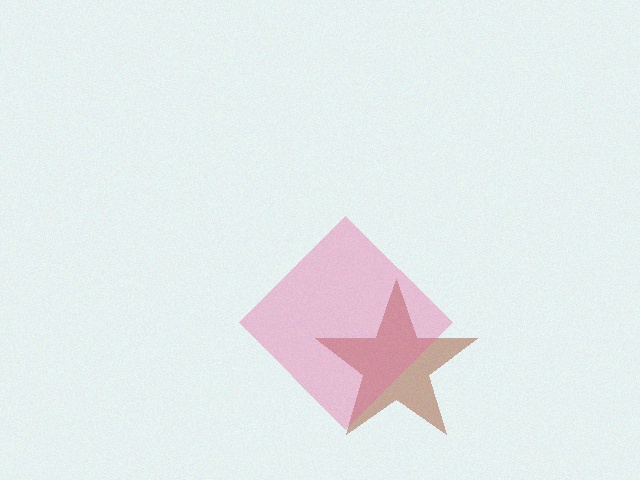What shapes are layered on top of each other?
The layered shapes are: a brown star, a pink diamond.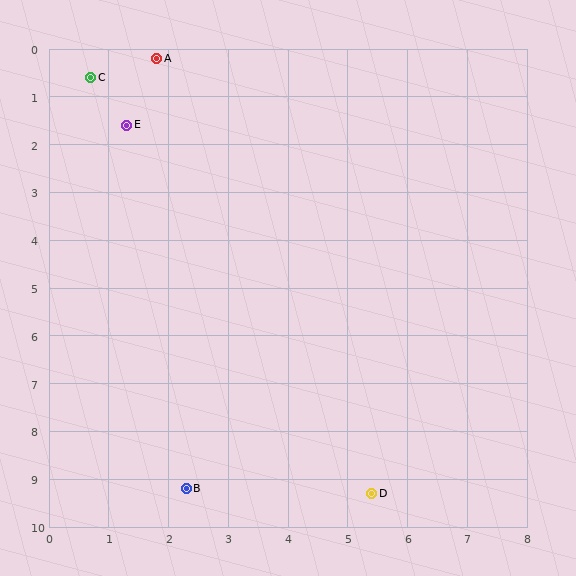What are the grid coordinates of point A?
Point A is at approximately (1.8, 0.2).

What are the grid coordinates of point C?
Point C is at approximately (0.7, 0.6).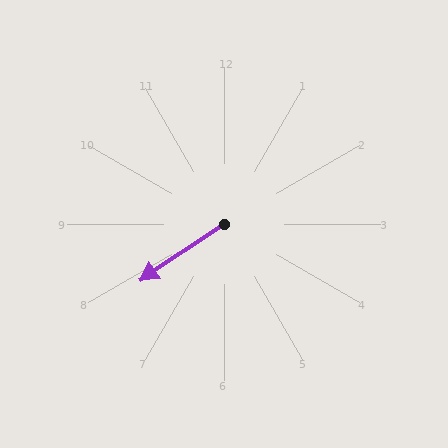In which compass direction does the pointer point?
Southwest.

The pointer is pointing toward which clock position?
Roughly 8 o'clock.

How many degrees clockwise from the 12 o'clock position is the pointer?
Approximately 236 degrees.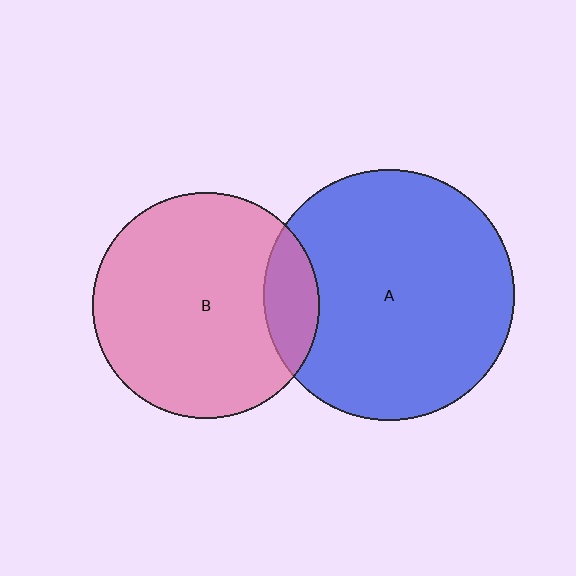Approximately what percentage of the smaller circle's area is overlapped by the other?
Approximately 15%.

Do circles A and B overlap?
Yes.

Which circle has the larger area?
Circle A (blue).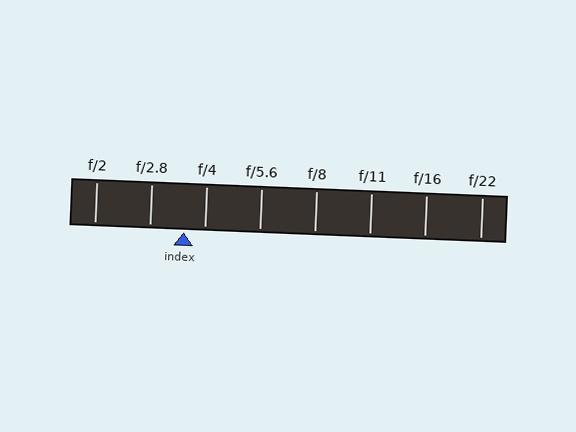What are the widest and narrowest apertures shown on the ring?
The widest aperture shown is f/2 and the narrowest is f/22.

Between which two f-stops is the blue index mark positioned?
The index mark is between f/2.8 and f/4.